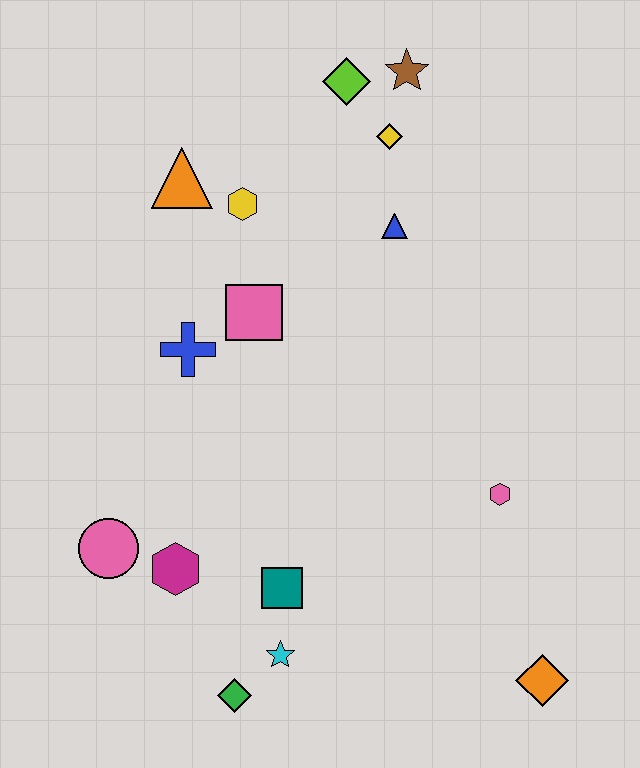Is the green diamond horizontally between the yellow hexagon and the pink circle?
Yes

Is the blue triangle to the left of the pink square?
No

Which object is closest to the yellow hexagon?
The orange triangle is closest to the yellow hexagon.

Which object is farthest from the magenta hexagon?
The brown star is farthest from the magenta hexagon.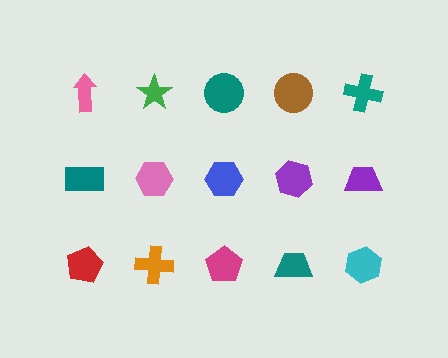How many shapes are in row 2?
5 shapes.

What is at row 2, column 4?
A purple hexagon.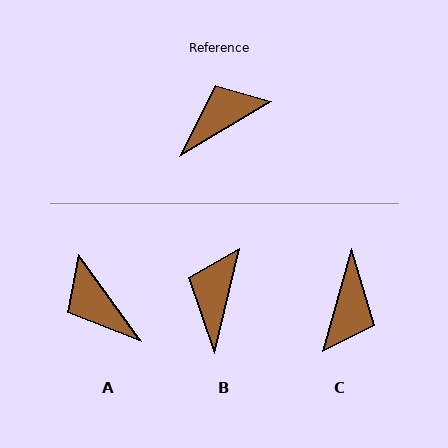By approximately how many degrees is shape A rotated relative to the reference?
Approximately 95 degrees counter-clockwise.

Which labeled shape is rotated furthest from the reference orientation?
C, about 137 degrees away.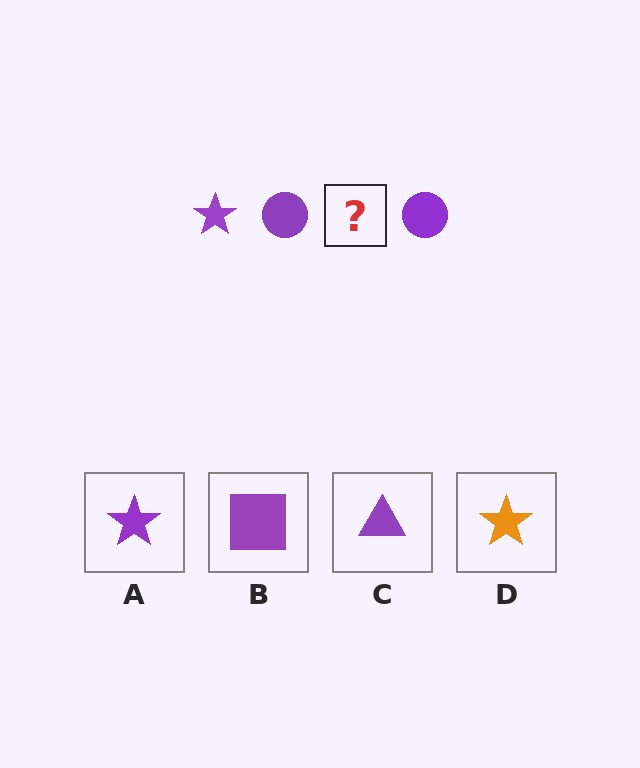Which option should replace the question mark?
Option A.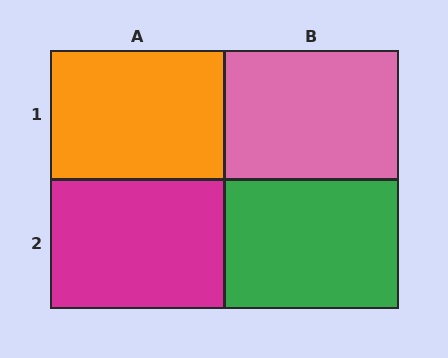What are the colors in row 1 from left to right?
Orange, pink.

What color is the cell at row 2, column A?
Magenta.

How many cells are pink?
1 cell is pink.